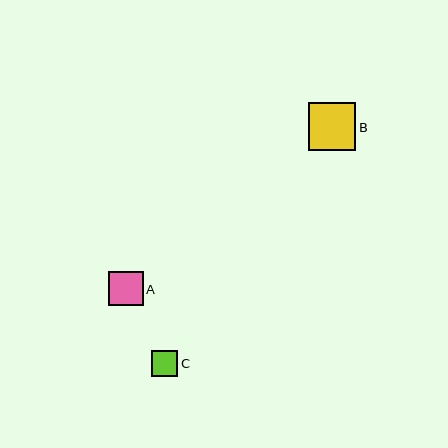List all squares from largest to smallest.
From largest to smallest: B, A, C.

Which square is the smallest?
Square C is the smallest with a size of approximately 26 pixels.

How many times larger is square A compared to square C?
Square A is approximately 1.3 times the size of square C.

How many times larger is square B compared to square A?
Square B is approximately 1.4 times the size of square A.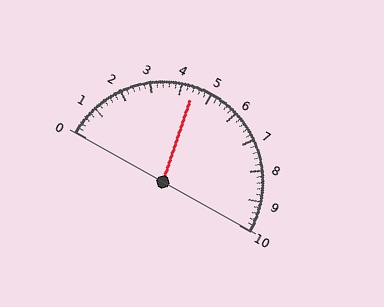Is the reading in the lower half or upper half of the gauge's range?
The reading is in the lower half of the range (0 to 10).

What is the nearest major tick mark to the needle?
The nearest major tick mark is 4.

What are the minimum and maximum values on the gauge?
The gauge ranges from 0 to 10.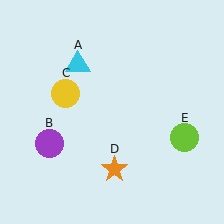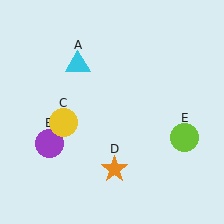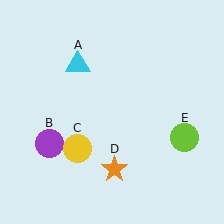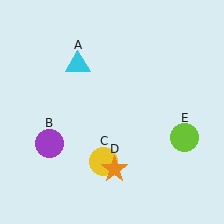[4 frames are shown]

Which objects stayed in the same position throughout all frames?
Cyan triangle (object A) and purple circle (object B) and orange star (object D) and lime circle (object E) remained stationary.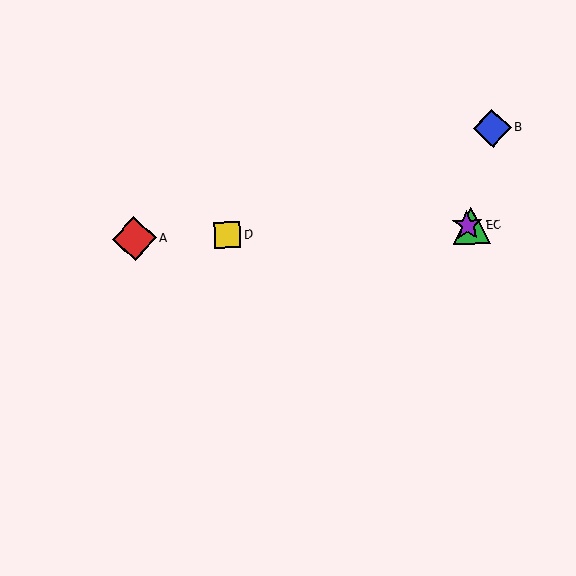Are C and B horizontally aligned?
No, C is at y≈225 and B is at y≈128.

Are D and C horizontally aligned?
Yes, both are at y≈235.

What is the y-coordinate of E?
Object E is at y≈225.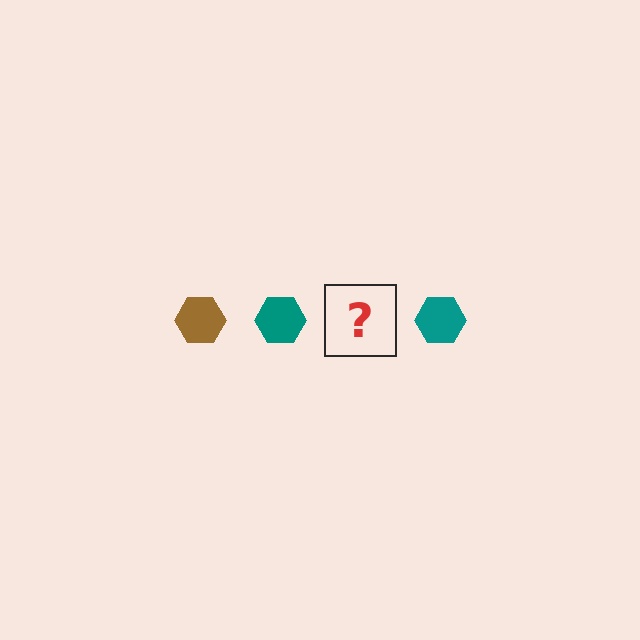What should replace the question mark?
The question mark should be replaced with a brown hexagon.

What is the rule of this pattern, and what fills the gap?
The rule is that the pattern cycles through brown, teal hexagons. The gap should be filled with a brown hexagon.